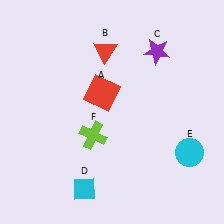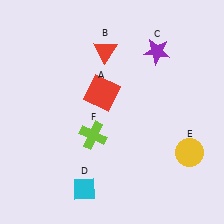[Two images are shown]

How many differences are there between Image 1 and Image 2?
There is 1 difference between the two images.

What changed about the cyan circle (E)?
In Image 1, E is cyan. In Image 2, it changed to yellow.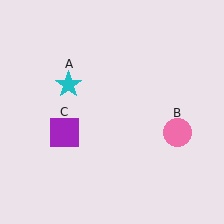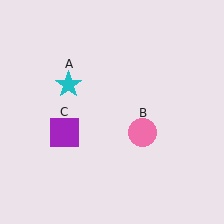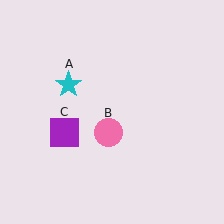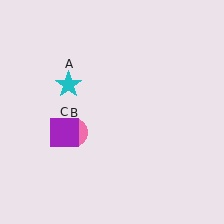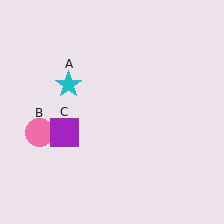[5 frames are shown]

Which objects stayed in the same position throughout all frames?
Cyan star (object A) and purple square (object C) remained stationary.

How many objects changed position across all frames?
1 object changed position: pink circle (object B).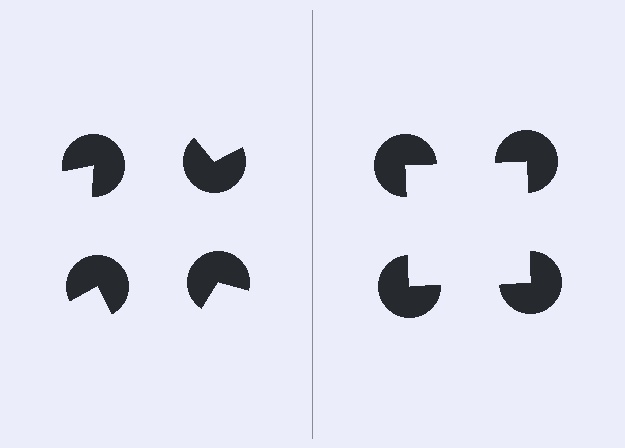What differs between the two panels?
The pac-man discs are positioned identically on both sides; only the wedge orientations differ. On the right they align to a square; on the left they are misaligned.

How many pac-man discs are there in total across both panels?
8 — 4 on each side.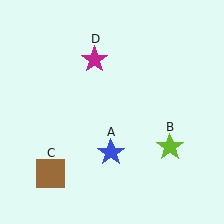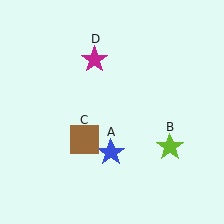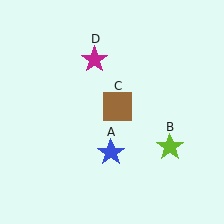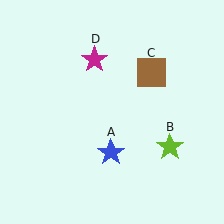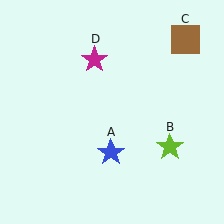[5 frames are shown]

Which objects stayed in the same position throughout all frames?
Blue star (object A) and lime star (object B) and magenta star (object D) remained stationary.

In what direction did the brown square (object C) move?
The brown square (object C) moved up and to the right.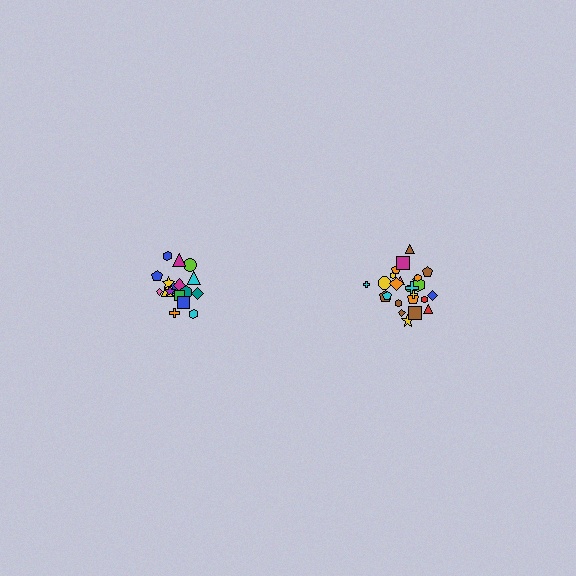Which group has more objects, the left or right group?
The right group.